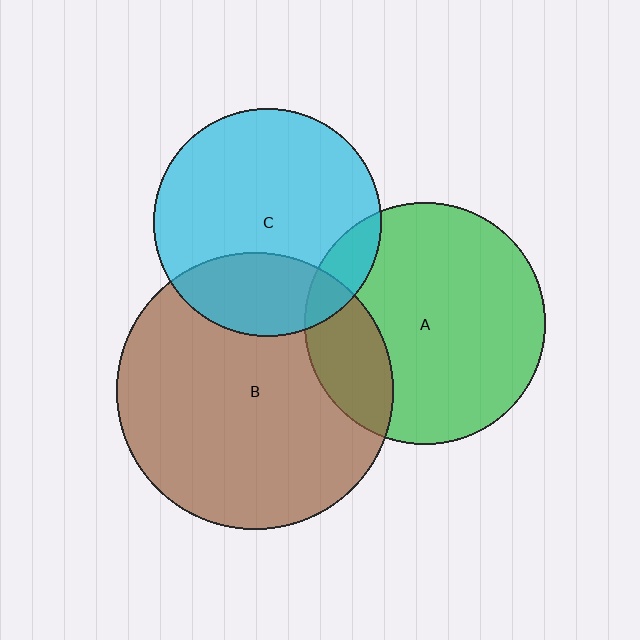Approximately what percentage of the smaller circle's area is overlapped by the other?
Approximately 10%.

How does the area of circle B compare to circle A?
Approximately 1.3 times.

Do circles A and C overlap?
Yes.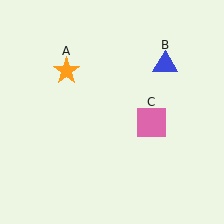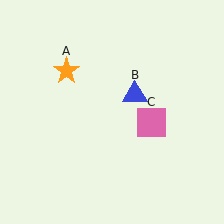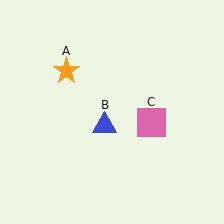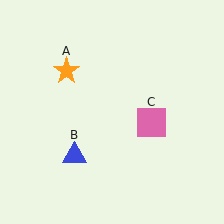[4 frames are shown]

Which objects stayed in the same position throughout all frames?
Orange star (object A) and pink square (object C) remained stationary.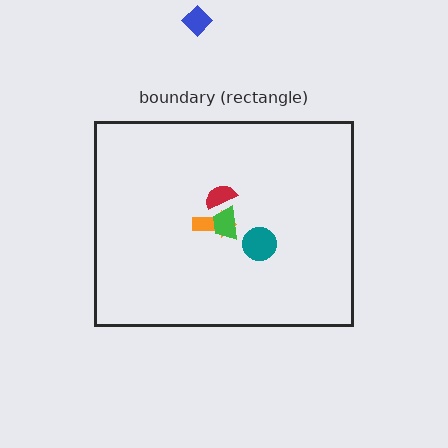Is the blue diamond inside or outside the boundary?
Outside.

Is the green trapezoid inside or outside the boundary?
Inside.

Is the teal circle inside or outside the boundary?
Inside.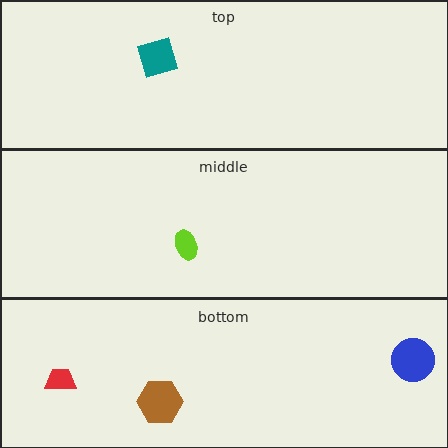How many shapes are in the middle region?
1.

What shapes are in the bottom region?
The blue circle, the red trapezoid, the brown hexagon.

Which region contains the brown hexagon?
The bottom region.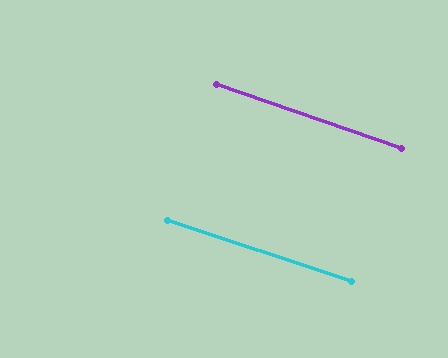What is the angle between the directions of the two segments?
Approximately 1 degree.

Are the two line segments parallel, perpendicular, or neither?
Parallel — their directions differ by only 0.9°.